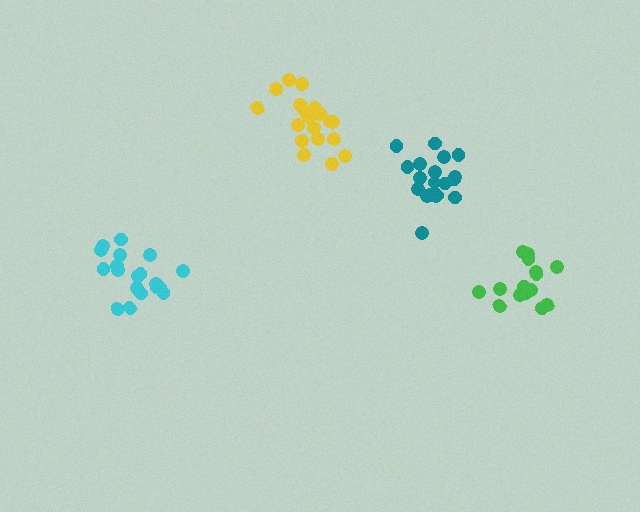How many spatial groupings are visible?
There are 4 spatial groupings.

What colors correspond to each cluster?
The clusters are colored: yellow, teal, green, cyan.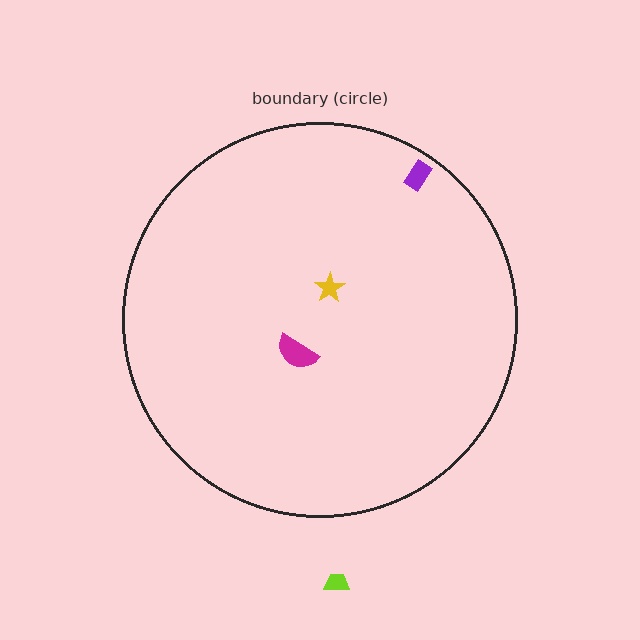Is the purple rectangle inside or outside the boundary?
Inside.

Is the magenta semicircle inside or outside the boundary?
Inside.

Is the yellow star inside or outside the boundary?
Inside.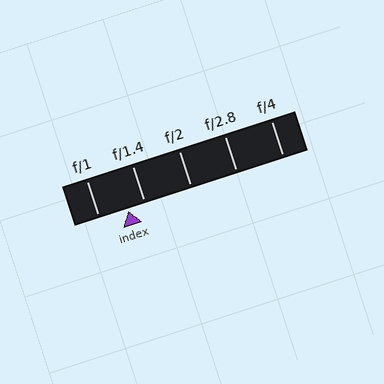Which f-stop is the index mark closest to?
The index mark is closest to f/1.4.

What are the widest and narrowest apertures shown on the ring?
The widest aperture shown is f/1 and the narrowest is f/4.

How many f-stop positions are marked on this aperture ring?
There are 5 f-stop positions marked.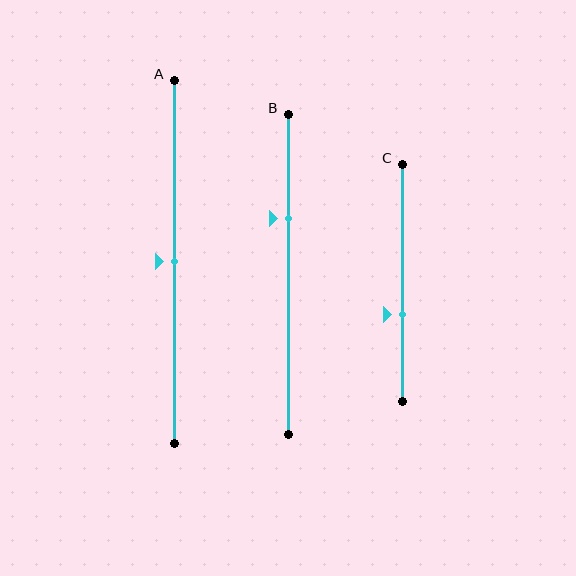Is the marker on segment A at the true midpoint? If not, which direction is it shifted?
Yes, the marker on segment A is at the true midpoint.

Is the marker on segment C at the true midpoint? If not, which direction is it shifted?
No, the marker on segment C is shifted downward by about 13% of the segment length.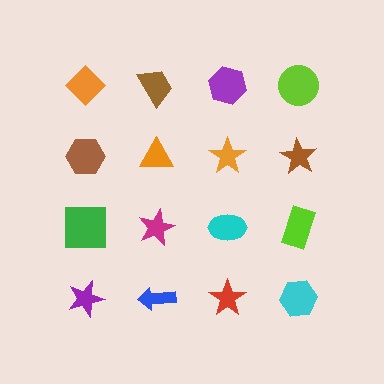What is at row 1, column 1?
An orange diamond.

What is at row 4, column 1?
A purple star.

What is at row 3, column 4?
A lime rectangle.